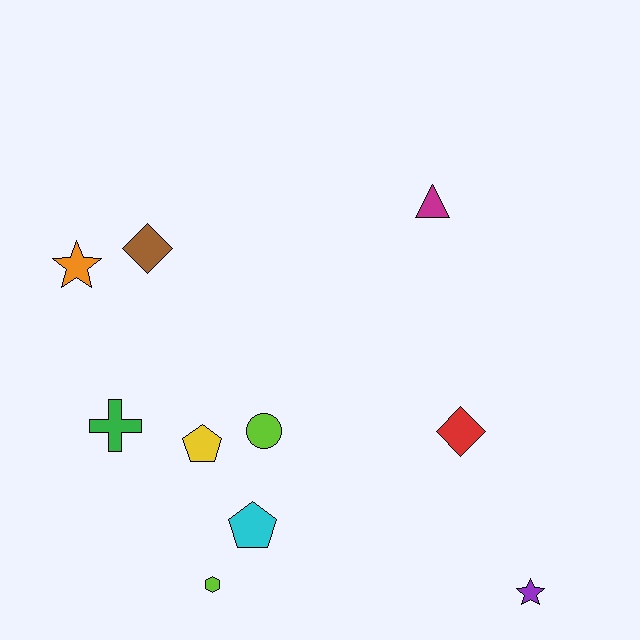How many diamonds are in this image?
There are 2 diamonds.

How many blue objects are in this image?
There are no blue objects.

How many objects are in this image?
There are 10 objects.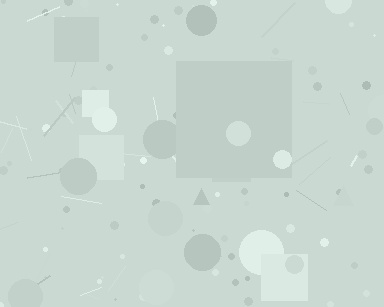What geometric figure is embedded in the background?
A square is embedded in the background.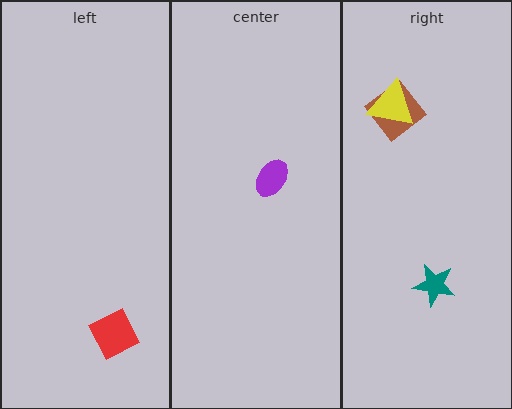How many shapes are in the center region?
1.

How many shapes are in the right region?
3.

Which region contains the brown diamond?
The right region.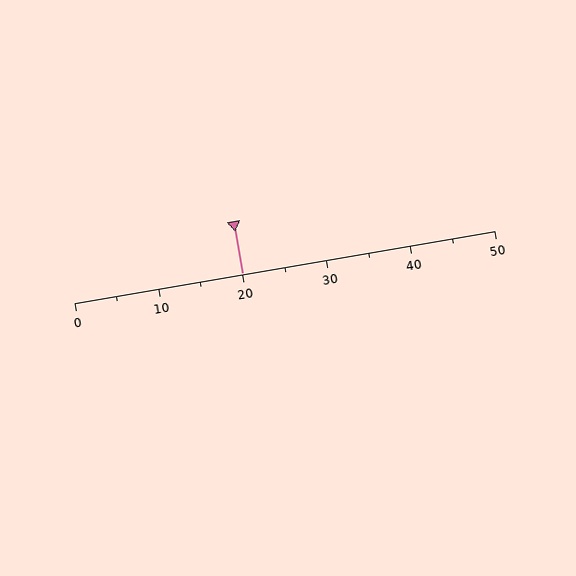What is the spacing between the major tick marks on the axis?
The major ticks are spaced 10 apart.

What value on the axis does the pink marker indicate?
The marker indicates approximately 20.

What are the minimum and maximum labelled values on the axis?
The axis runs from 0 to 50.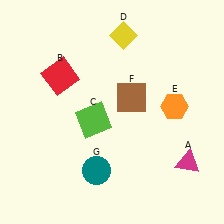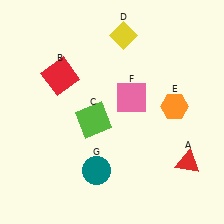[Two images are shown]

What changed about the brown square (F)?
In Image 1, F is brown. In Image 2, it changed to pink.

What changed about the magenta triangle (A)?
In Image 1, A is magenta. In Image 2, it changed to red.